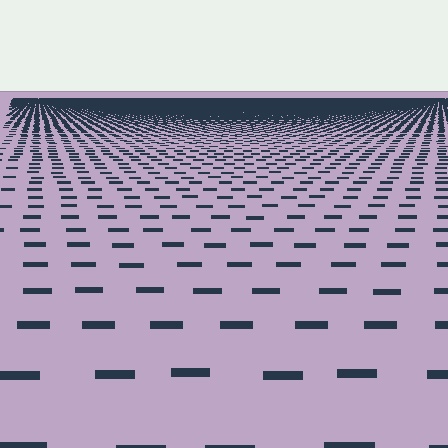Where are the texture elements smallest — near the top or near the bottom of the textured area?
Near the top.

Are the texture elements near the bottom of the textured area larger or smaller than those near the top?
Larger. Near the bottom, elements are closer to the viewer and appear at a bigger on-screen size.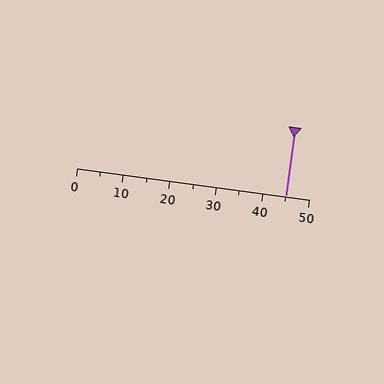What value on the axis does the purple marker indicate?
The marker indicates approximately 45.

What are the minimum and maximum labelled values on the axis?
The axis runs from 0 to 50.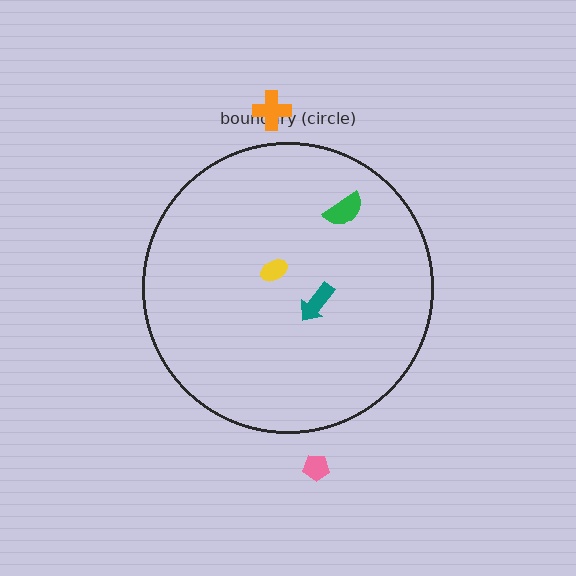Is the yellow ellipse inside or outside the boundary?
Inside.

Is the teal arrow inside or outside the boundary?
Inside.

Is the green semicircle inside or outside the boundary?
Inside.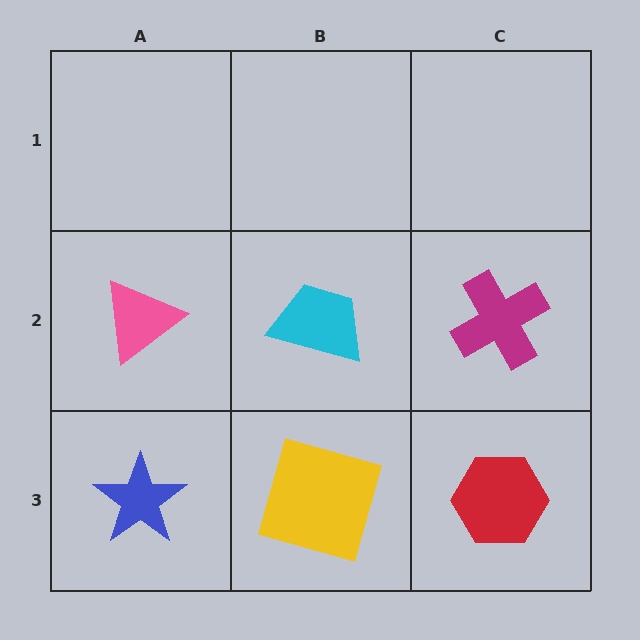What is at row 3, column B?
A yellow square.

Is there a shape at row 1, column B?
No, that cell is empty.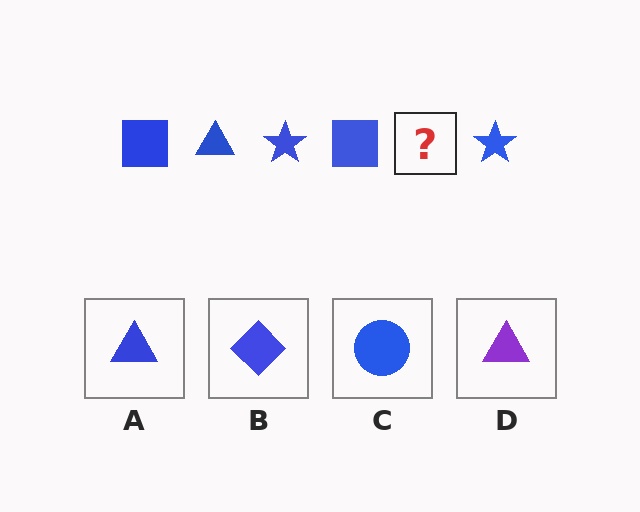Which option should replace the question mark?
Option A.